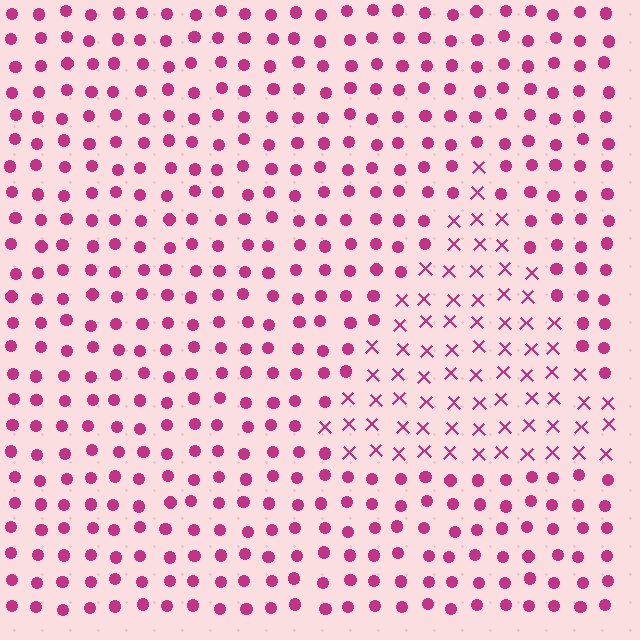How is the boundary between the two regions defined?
The boundary is defined by a change in element shape: X marks inside vs. circles outside. All elements share the same color and spacing.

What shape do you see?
I see a triangle.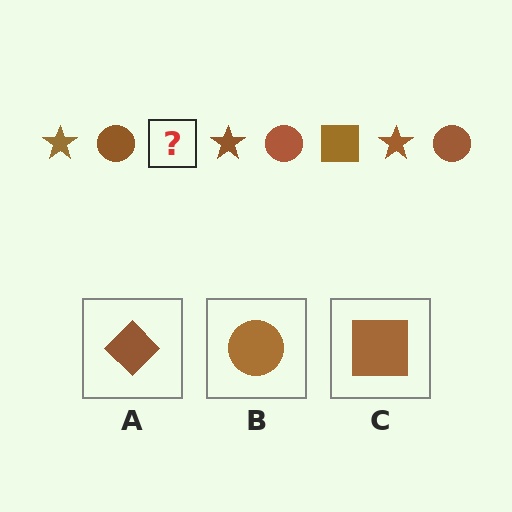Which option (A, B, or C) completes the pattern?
C.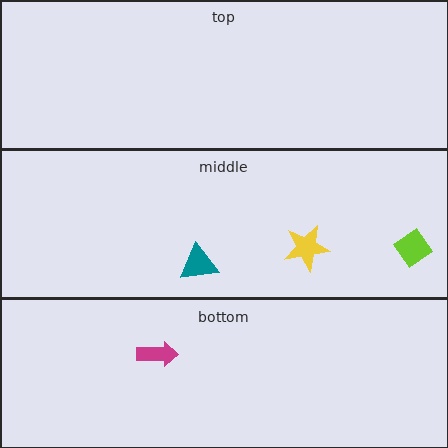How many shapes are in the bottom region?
1.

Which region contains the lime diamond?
The middle region.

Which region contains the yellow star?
The middle region.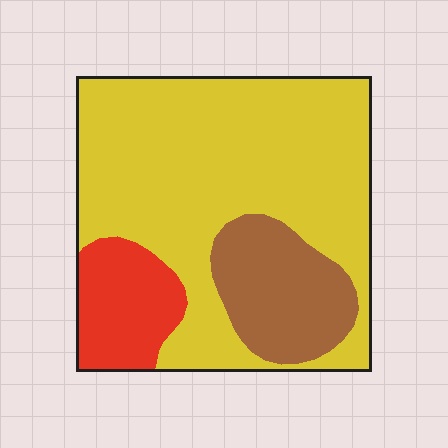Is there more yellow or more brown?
Yellow.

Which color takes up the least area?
Red, at roughly 15%.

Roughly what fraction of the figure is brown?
Brown takes up less than a quarter of the figure.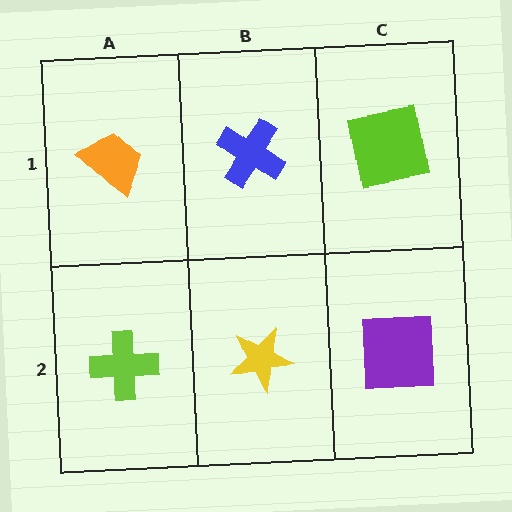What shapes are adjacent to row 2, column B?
A blue cross (row 1, column B), a lime cross (row 2, column A), a purple square (row 2, column C).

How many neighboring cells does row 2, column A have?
2.